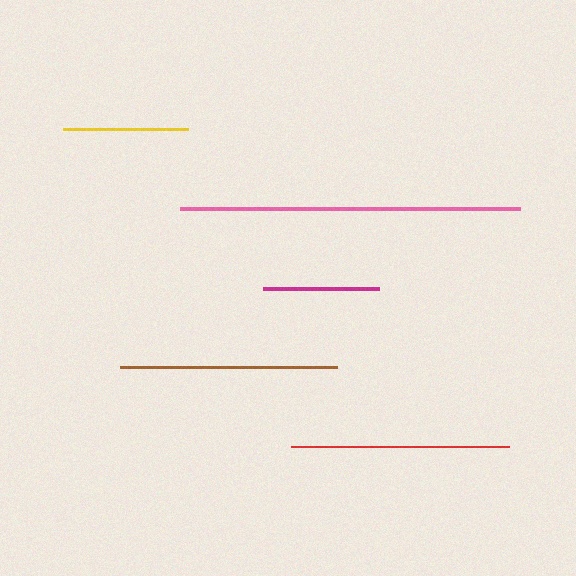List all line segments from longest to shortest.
From longest to shortest: pink, red, brown, yellow, magenta.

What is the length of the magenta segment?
The magenta segment is approximately 116 pixels long.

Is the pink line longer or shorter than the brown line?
The pink line is longer than the brown line.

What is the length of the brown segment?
The brown segment is approximately 217 pixels long.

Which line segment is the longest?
The pink line is the longest at approximately 340 pixels.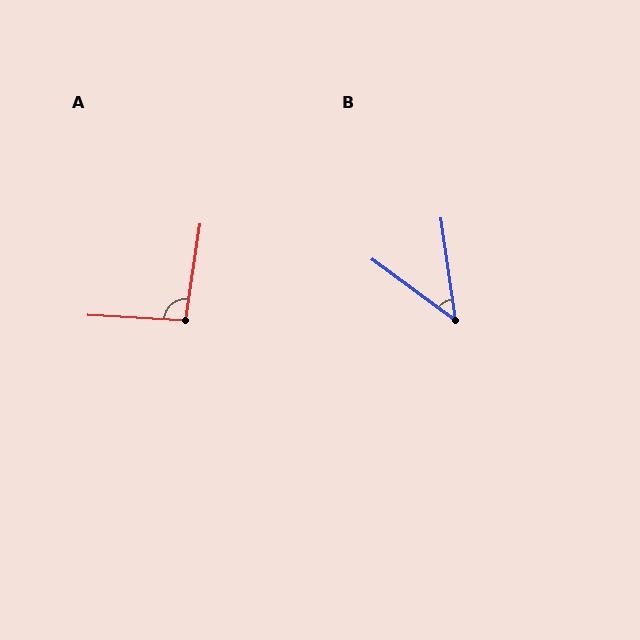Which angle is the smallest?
B, at approximately 45 degrees.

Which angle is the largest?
A, at approximately 95 degrees.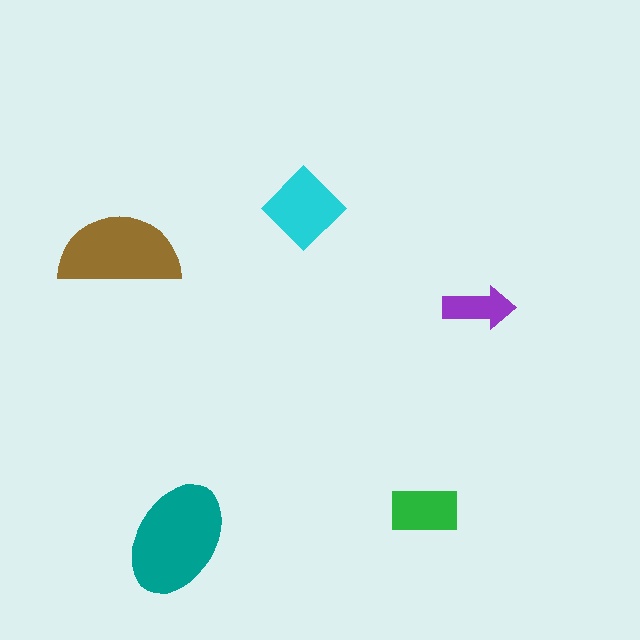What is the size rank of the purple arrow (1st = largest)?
5th.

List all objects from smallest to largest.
The purple arrow, the green rectangle, the cyan diamond, the brown semicircle, the teal ellipse.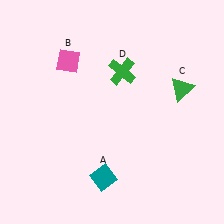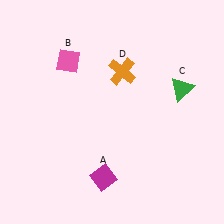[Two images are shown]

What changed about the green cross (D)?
In Image 1, D is green. In Image 2, it changed to orange.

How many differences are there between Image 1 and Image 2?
There are 2 differences between the two images.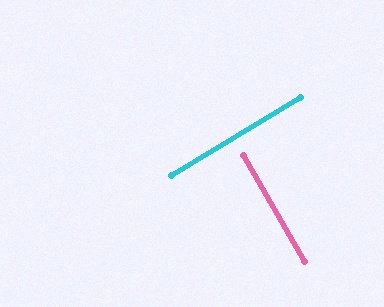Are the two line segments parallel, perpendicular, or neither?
Perpendicular — they meet at approximately 89°.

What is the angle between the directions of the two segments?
Approximately 89 degrees.